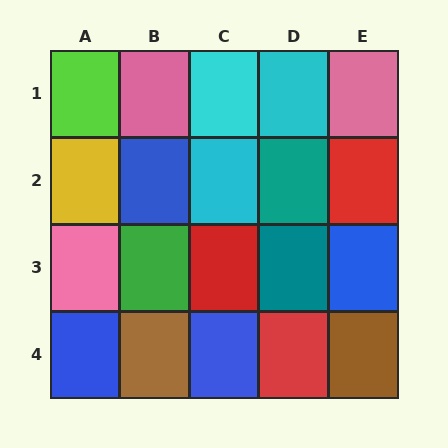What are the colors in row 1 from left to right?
Lime, pink, cyan, cyan, pink.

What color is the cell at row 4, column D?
Red.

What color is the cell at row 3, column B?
Green.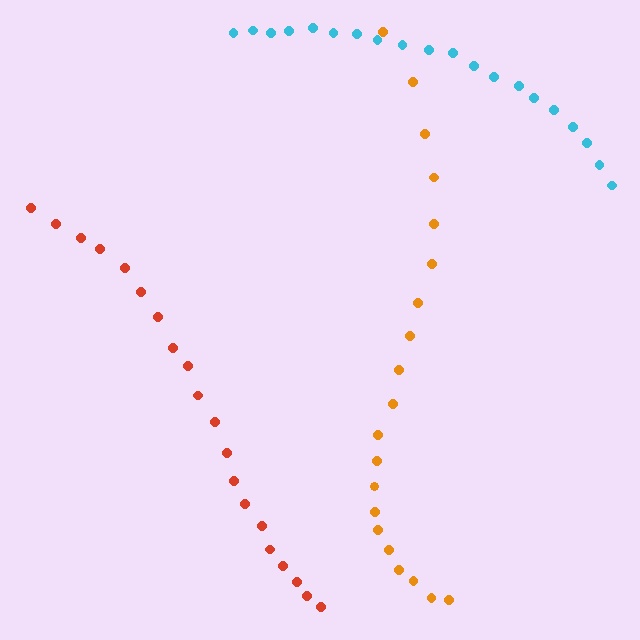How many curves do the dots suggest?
There are 3 distinct paths.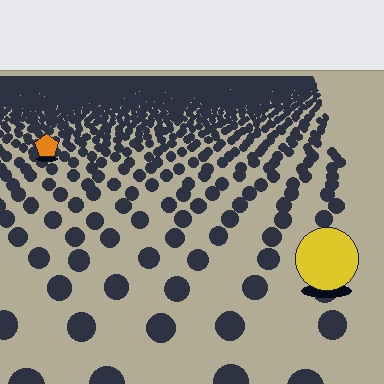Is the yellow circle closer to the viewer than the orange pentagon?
Yes. The yellow circle is closer — you can tell from the texture gradient: the ground texture is coarser near it.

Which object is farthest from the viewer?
The orange pentagon is farthest from the viewer. It appears smaller and the ground texture around it is denser.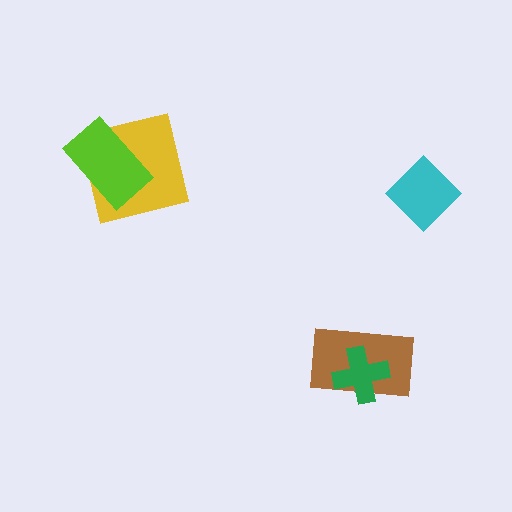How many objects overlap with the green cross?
1 object overlaps with the green cross.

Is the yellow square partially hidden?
Yes, it is partially covered by another shape.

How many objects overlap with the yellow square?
1 object overlaps with the yellow square.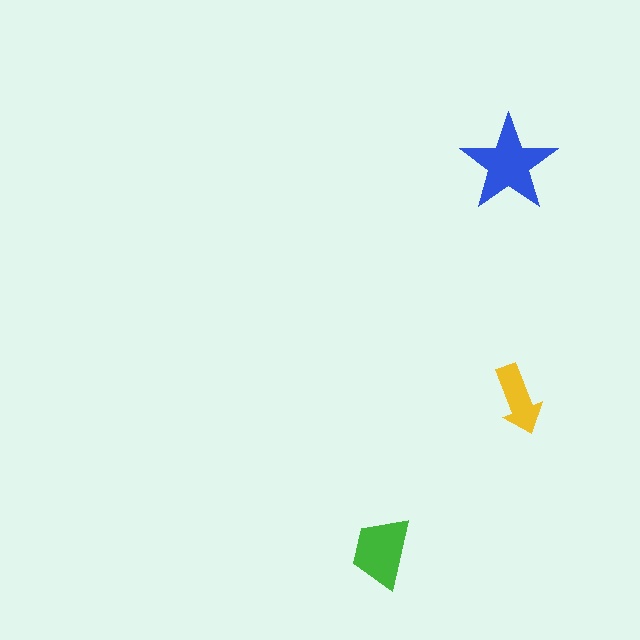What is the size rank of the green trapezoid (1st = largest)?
2nd.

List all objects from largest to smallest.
The blue star, the green trapezoid, the yellow arrow.